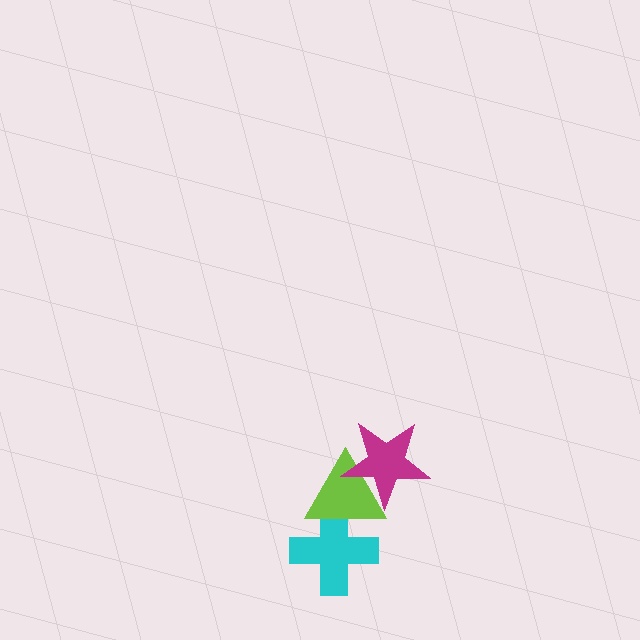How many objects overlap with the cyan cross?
1 object overlaps with the cyan cross.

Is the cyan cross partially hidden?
Yes, it is partially covered by another shape.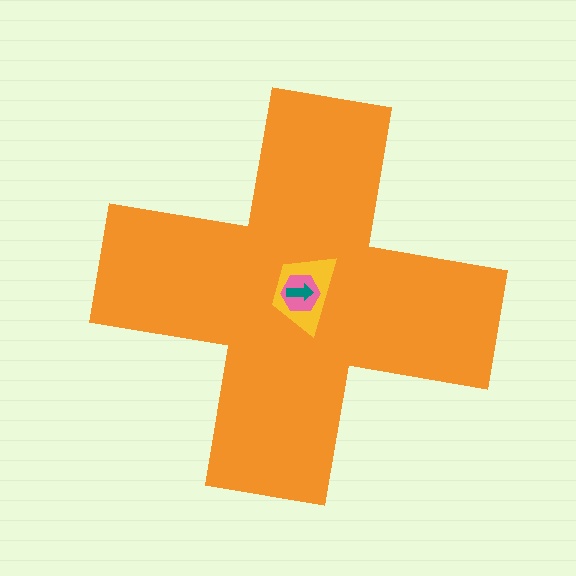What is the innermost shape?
The teal arrow.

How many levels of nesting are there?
4.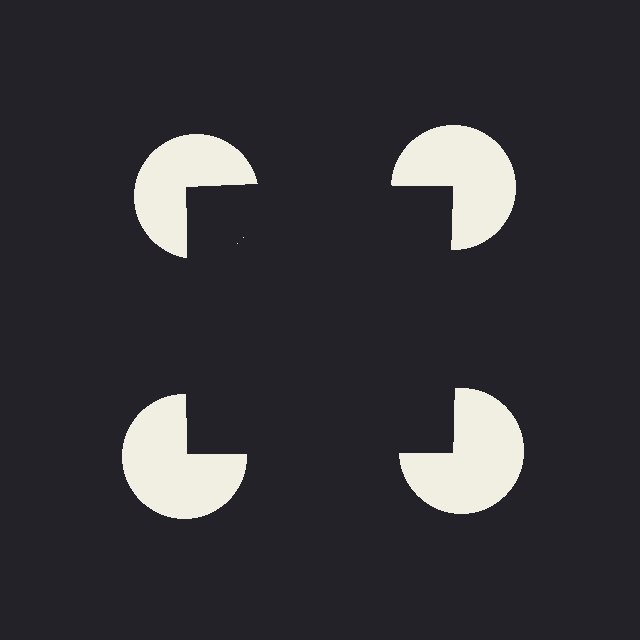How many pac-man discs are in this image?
There are 4 — one at each vertex of the illusory square.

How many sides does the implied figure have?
4 sides.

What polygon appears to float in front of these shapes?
An illusory square — its edges are inferred from the aligned wedge cuts in the pac-man discs, not physically drawn.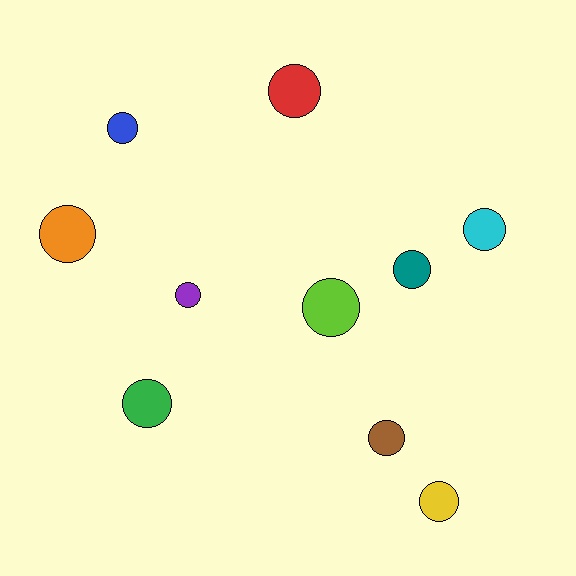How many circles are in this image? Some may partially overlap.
There are 10 circles.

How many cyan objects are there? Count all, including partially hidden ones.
There is 1 cyan object.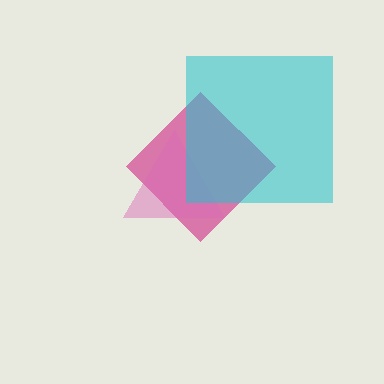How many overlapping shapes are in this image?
There are 3 overlapping shapes in the image.